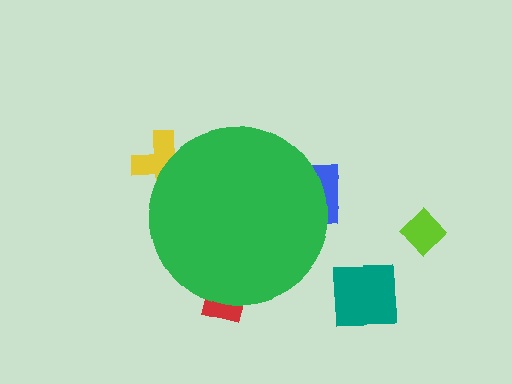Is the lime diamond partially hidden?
No, the lime diamond is fully visible.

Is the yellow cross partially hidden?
Yes, the yellow cross is partially hidden behind the green circle.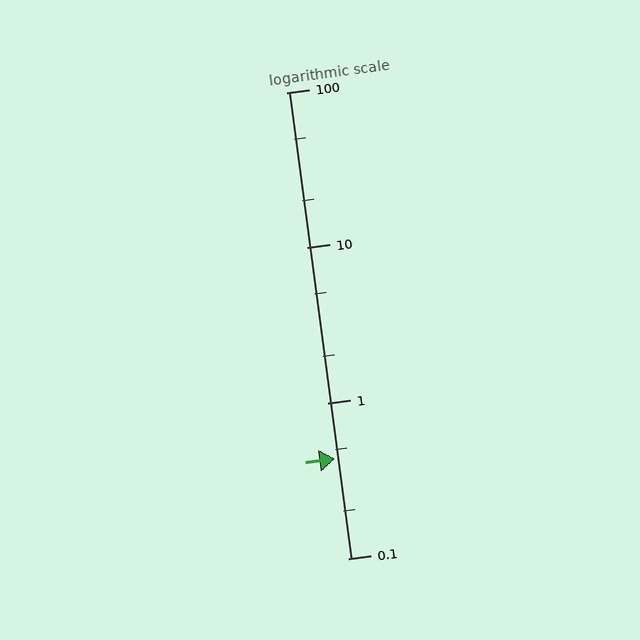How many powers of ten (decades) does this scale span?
The scale spans 3 decades, from 0.1 to 100.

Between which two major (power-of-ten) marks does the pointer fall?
The pointer is between 0.1 and 1.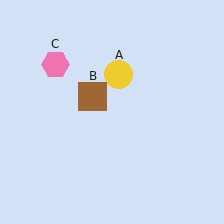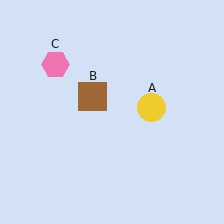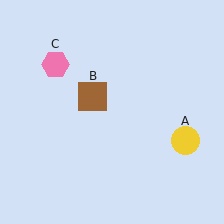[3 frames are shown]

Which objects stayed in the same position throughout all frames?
Brown square (object B) and pink hexagon (object C) remained stationary.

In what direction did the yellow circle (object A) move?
The yellow circle (object A) moved down and to the right.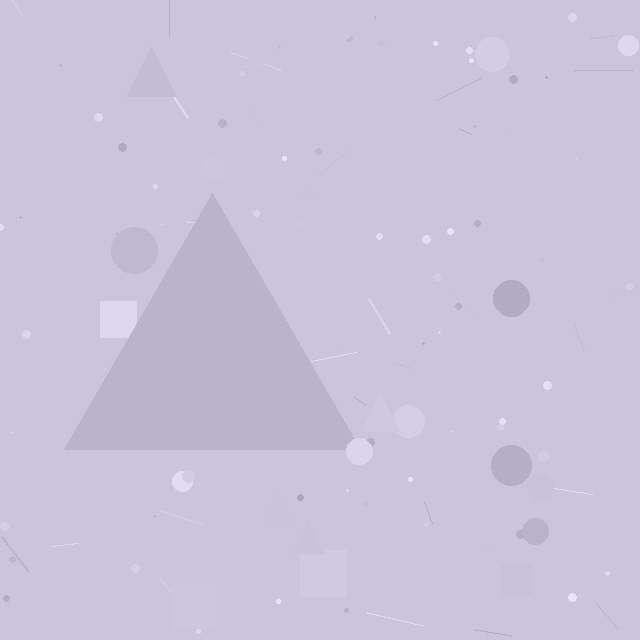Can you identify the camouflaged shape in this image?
The camouflaged shape is a triangle.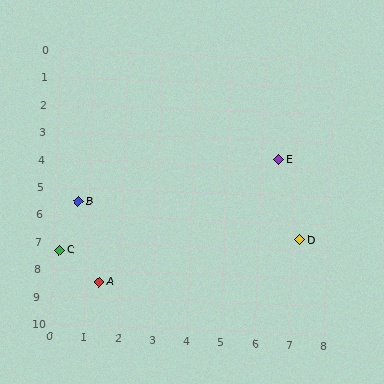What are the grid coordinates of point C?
Point C is at approximately (0.2, 7.3).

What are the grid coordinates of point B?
Point B is at approximately (0.7, 5.5).